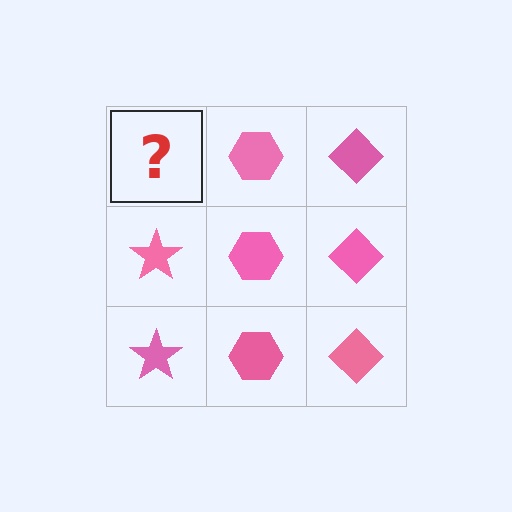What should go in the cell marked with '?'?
The missing cell should contain a pink star.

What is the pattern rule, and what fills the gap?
The rule is that each column has a consistent shape. The gap should be filled with a pink star.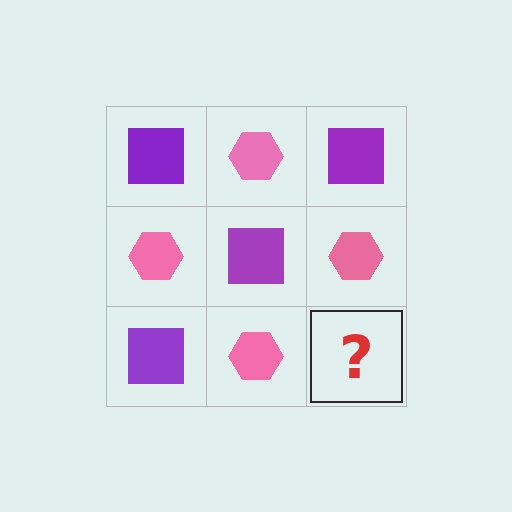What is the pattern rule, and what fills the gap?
The rule is that it alternates purple square and pink hexagon in a checkerboard pattern. The gap should be filled with a purple square.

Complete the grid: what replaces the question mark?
The question mark should be replaced with a purple square.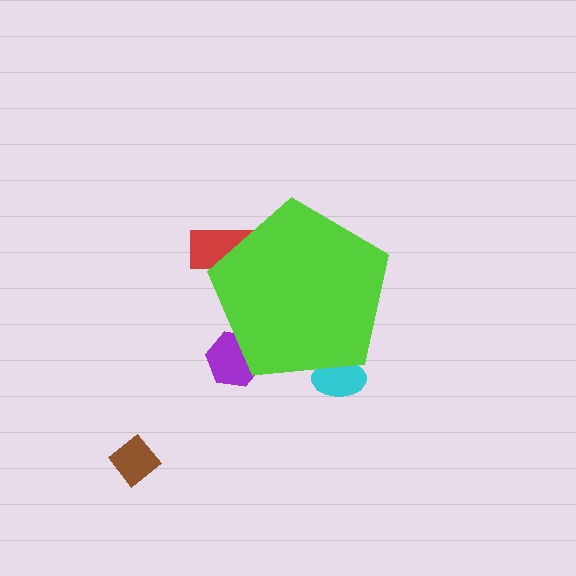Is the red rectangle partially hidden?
Yes, the red rectangle is partially hidden behind the lime pentagon.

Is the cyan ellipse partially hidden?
Yes, the cyan ellipse is partially hidden behind the lime pentagon.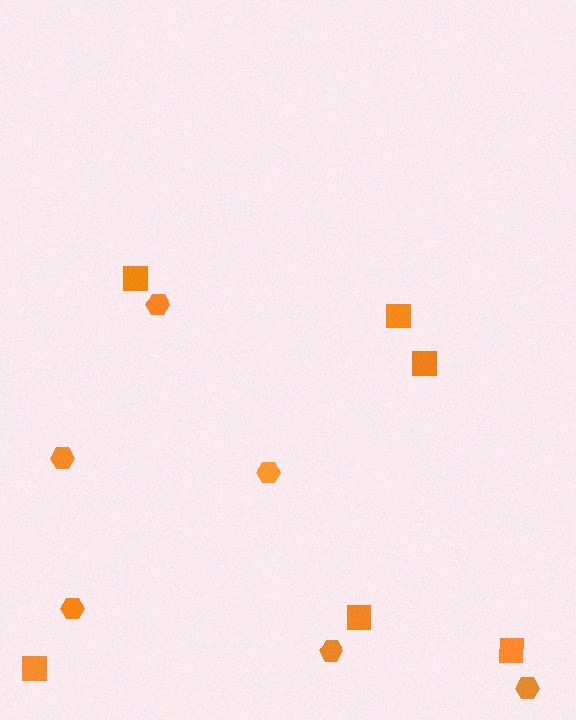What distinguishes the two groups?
There are 2 groups: one group of hexagons (6) and one group of squares (6).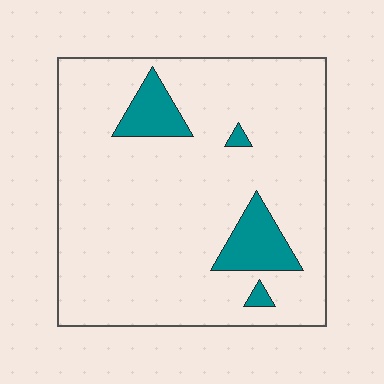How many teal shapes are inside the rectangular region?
4.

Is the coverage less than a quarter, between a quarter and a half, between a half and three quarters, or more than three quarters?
Less than a quarter.